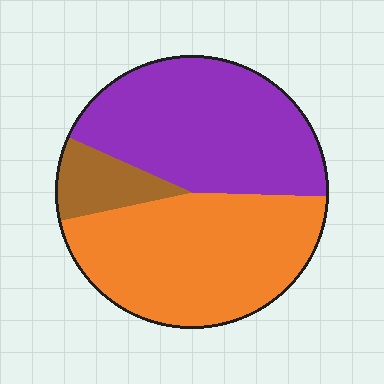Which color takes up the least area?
Brown, at roughly 10%.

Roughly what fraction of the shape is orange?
Orange covers around 45% of the shape.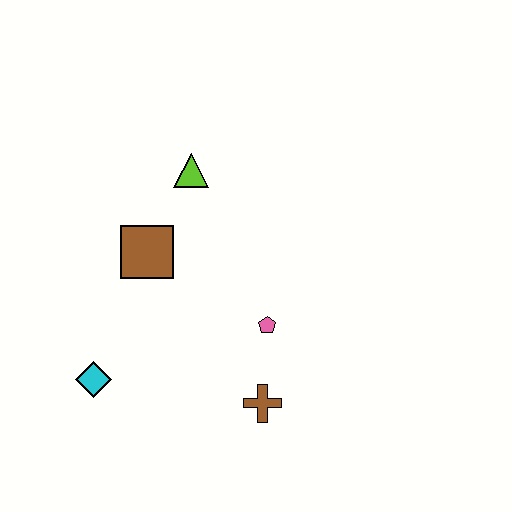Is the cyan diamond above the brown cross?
Yes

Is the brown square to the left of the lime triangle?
Yes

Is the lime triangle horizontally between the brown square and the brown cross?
Yes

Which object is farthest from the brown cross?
The lime triangle is farthest from the brown cross.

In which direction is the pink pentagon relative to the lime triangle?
The pink pentagon is below the lime triangle.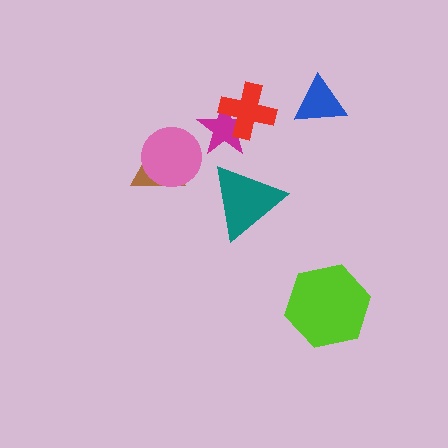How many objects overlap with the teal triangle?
0 objects overlap with the teal triangle.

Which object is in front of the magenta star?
The red cross is in front of the magenta star.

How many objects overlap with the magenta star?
1 object overlaps with the magenta star.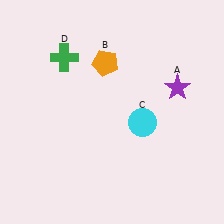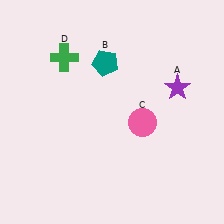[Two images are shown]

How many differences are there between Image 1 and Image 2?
There are 2 differences between the two images.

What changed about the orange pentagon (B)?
In Image 1, B is orange. In Image 2, it changed to teal.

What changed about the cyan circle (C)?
In Image 1, C is cyan. In Image 2, it changed to pink.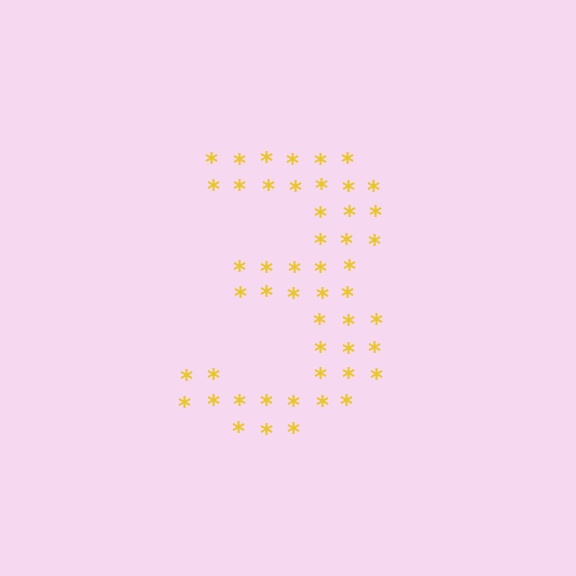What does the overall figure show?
The overall figure shows the digit 3.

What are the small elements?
The small elements are asterisks.